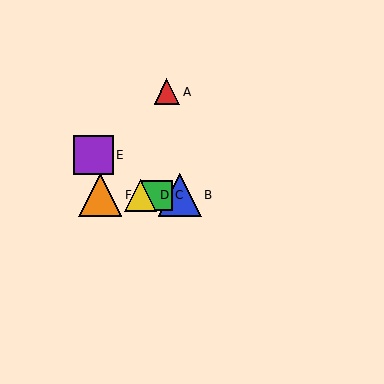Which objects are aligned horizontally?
Objects B, C, D, F are aligned horizontally.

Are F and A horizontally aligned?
No, F is at y≈195 and A is at y≈92.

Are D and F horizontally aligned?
Yes, both are at y≈195.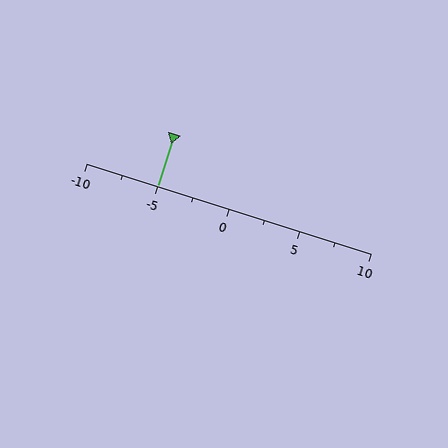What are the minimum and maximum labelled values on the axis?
The axis runs from -10 to 10.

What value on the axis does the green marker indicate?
The marker indicates approximately -5.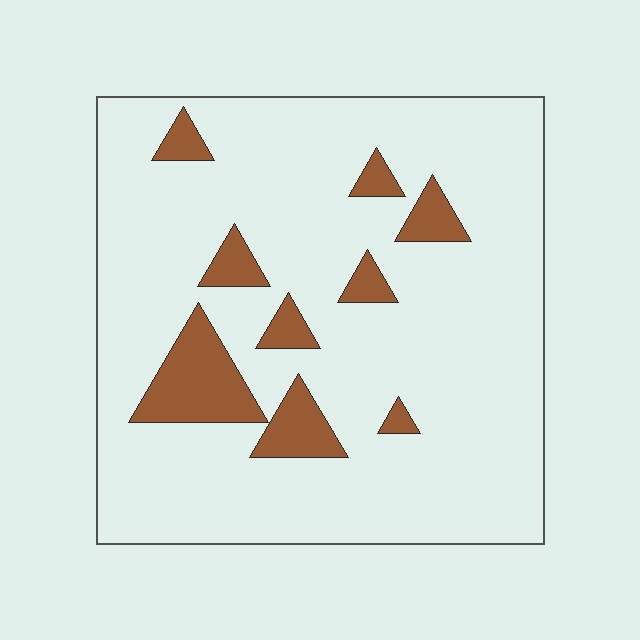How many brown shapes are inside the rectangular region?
9.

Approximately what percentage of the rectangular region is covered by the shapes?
Approximately 15%.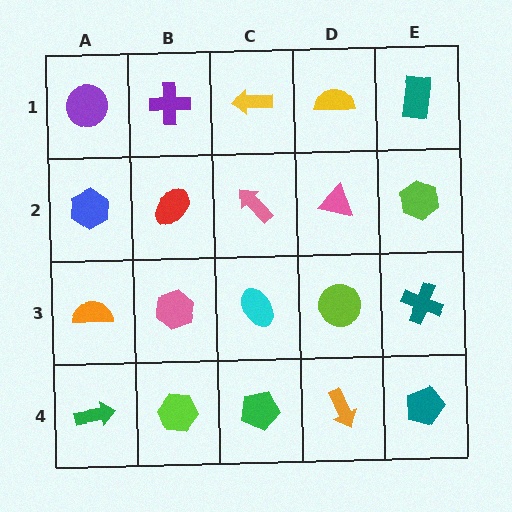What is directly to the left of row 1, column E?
A yellow semicircle.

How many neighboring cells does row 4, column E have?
2.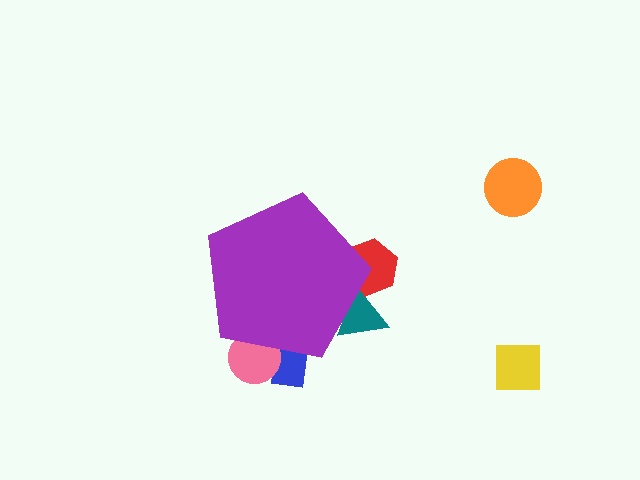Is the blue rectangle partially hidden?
Yes, the blue rectangle is partially hidden behind the purple pentagon.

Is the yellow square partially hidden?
No, the yellow square is fully visible.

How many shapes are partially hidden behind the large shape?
4 shapes are partially hidden.